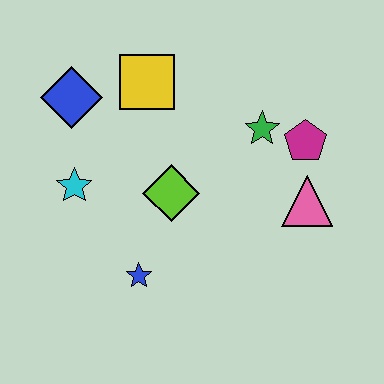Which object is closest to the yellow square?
The blue diamond is closest to the yellow square.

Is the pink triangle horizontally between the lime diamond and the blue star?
No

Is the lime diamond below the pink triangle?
No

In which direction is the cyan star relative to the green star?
The cyan star is to the left of the green star.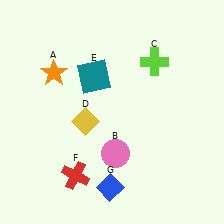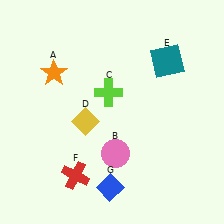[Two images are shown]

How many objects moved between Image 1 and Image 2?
2 objects moved between the two images.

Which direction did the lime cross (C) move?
The lime cross (C) moved left.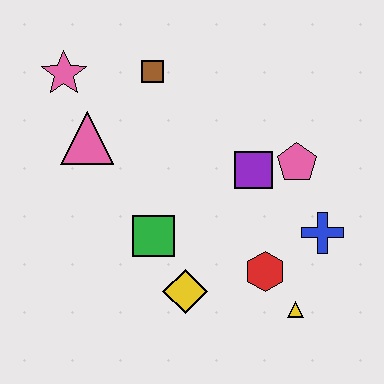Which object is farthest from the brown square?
The yellow triangle is farthest from the brown square.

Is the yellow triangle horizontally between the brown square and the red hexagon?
No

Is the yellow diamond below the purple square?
Yes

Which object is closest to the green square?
The yellow diamond is closest to the green square.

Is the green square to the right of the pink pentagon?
No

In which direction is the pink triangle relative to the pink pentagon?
The pink triangle is to the left of the pink pentagon.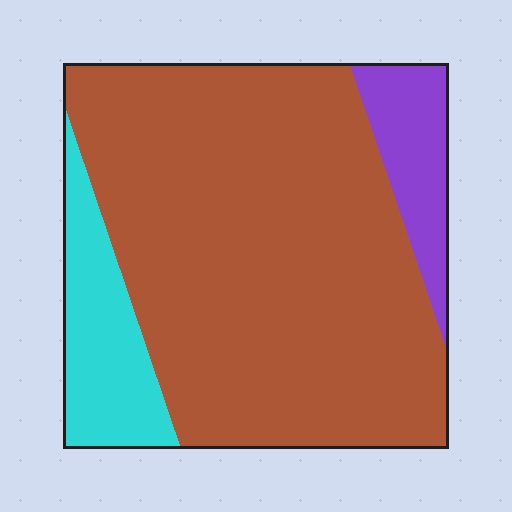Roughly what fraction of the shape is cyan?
Cyan covers around 15% of the shape.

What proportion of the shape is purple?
Purple covers roughly 10% of the shape.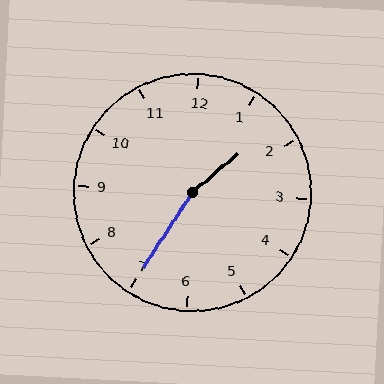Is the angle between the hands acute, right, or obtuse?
It is obtuse.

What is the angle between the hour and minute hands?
Approximately 162 degrees.